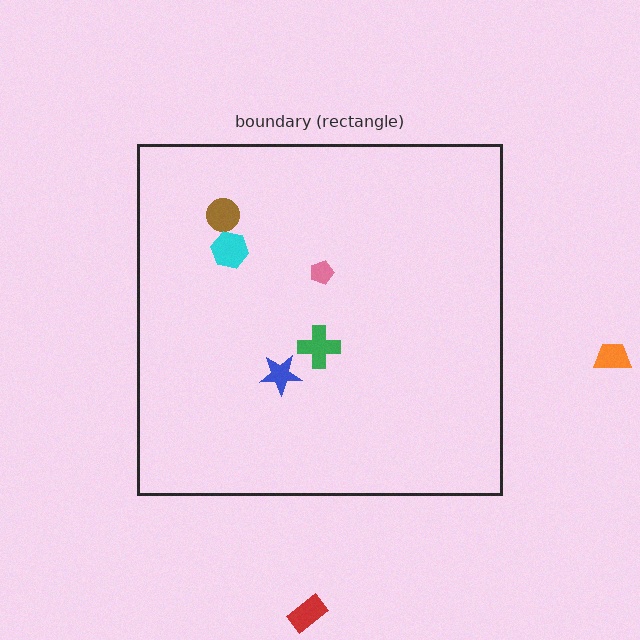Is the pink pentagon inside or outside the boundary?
Inside.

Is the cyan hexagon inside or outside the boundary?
Inside.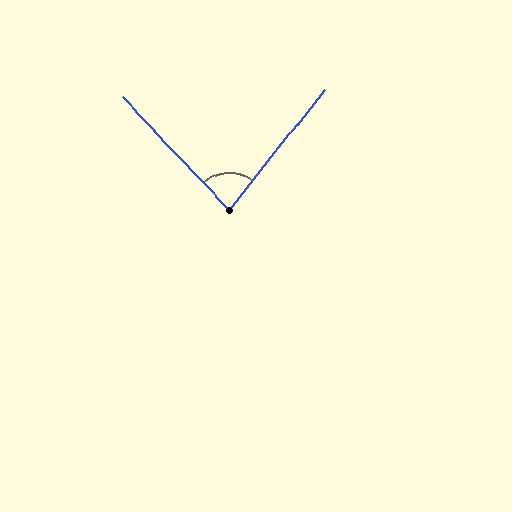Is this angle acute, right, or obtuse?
It is acute.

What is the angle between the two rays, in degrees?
Approximately 82 degrees.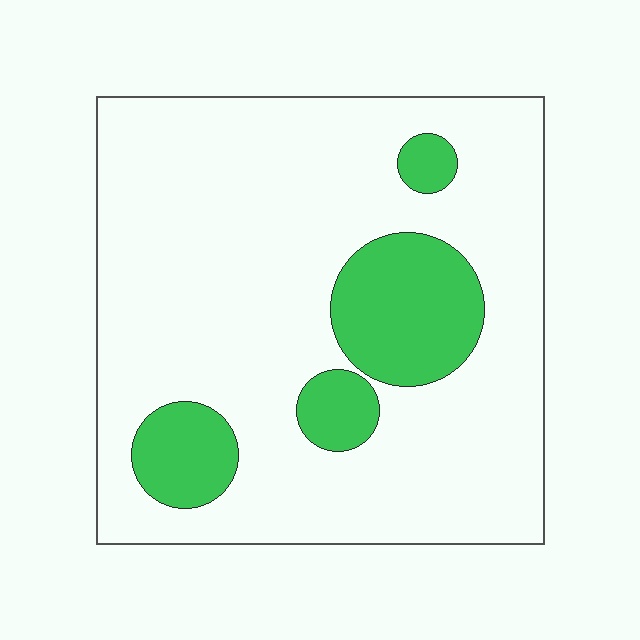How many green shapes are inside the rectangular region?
4.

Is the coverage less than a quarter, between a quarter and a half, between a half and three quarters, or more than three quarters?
Less than a quarter.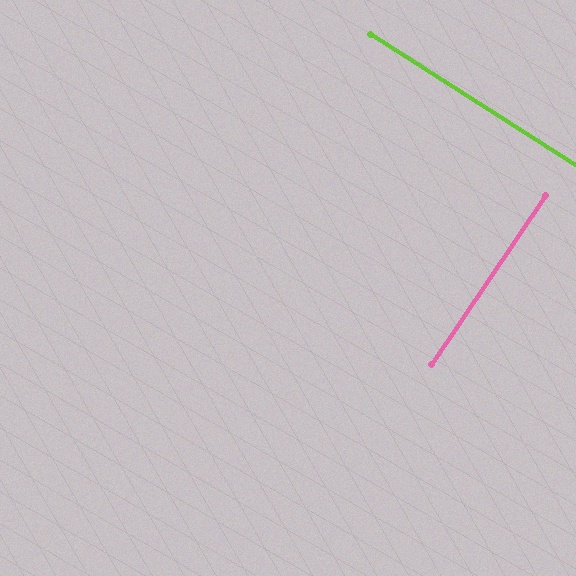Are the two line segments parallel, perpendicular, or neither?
Perpendicular — they meet at approximately 88°.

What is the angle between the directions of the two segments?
Approximately 88 degrees.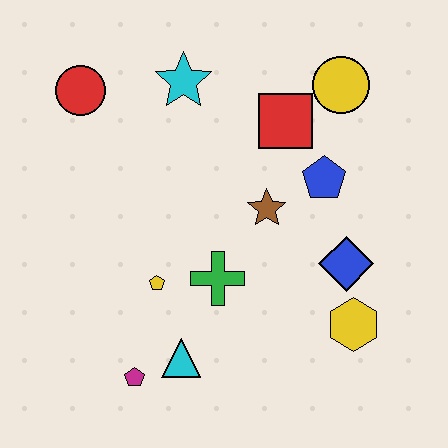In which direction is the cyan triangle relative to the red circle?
The cyan triangle is below the red circle.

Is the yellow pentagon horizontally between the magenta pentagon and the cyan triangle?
Yes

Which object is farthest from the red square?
The magenta pentagon is farthest from the red square.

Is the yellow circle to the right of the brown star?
Yes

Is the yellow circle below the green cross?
No